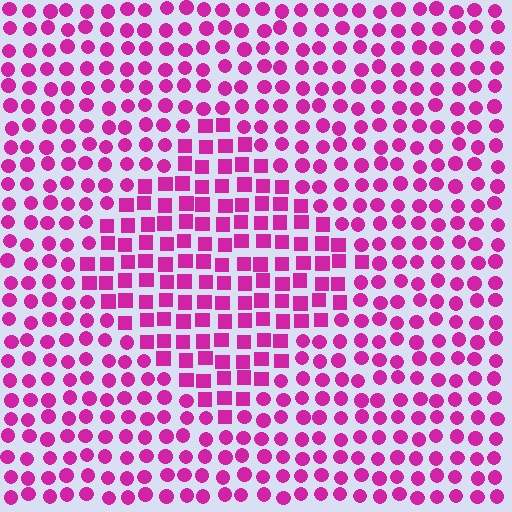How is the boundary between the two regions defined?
The boundary is defined by a change in element shape: squares inside vs. circles outside. All elements share the same color and spacing.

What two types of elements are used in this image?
The image uses squares inside the diamond region and circles outside it.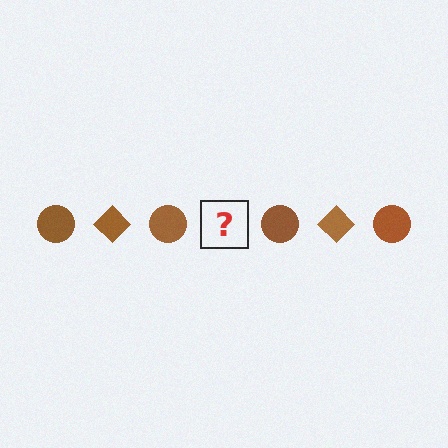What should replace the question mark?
The question mark should be replaced with a brown diamond.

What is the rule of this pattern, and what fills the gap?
The rule is that the pattern cycles through circle, diamond shapes in brown. The gap should be filled with a brown diamond.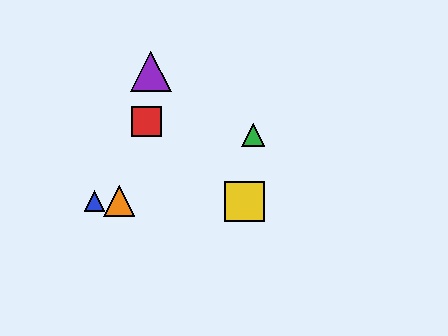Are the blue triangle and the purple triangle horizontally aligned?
No, the blue triangle is at y≈201 and the purple triangle is at y≈72.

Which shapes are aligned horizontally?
The blue triangle, the yellow square, the orange triangle are aligned horizontally.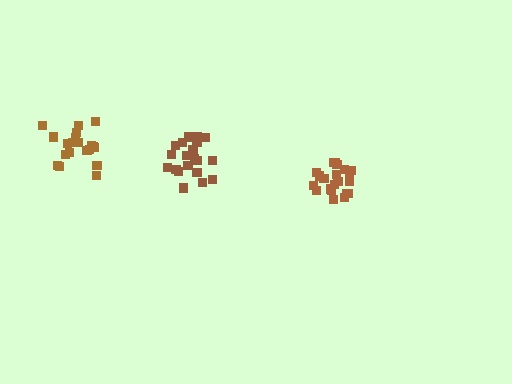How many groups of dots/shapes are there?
There are 3 groups.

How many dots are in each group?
Group 1: 21 dots, Group 2: 20 dots, Group 3: 21 dots (62 total).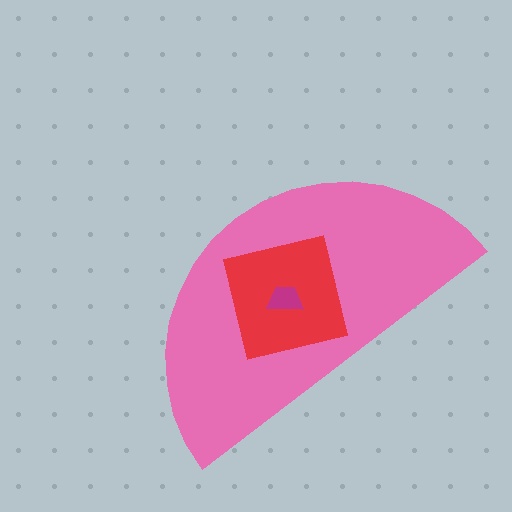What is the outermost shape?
The pink semicircle.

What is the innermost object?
The magenta trapezoid.